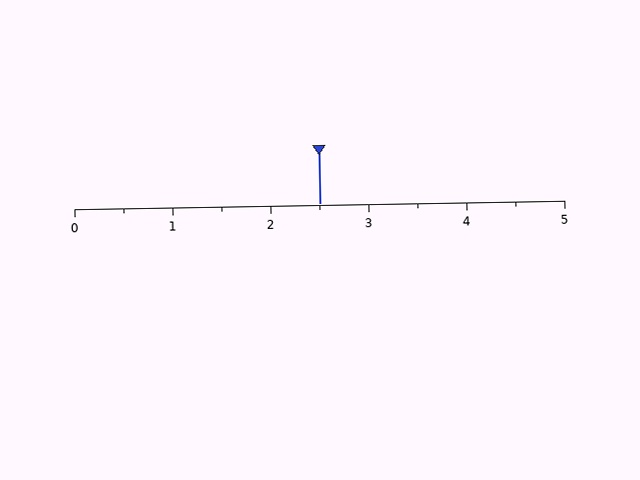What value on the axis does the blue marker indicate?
The marker indicates approximately 2.5.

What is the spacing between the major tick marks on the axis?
The major ticks are spaced 1 apart.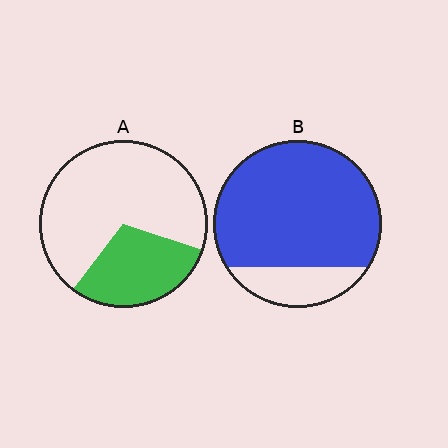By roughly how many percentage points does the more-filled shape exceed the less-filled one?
By roughly 50 percentage points (B over A).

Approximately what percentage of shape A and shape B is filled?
A is approximately 30% and B is approximately 80%.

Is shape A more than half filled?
No.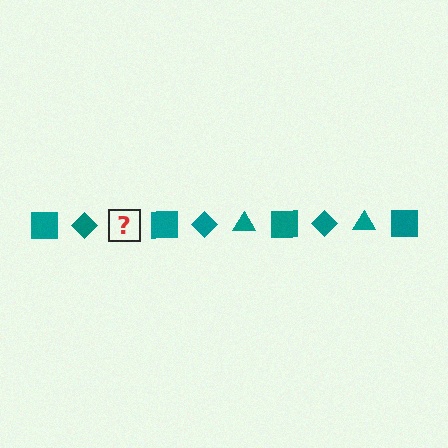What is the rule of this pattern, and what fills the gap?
The rule is that the pattern cycles through square, diamond, triangle shapes in teal. The gap should be filled with a teal triangle.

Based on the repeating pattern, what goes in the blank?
The blank should be a teal triangle.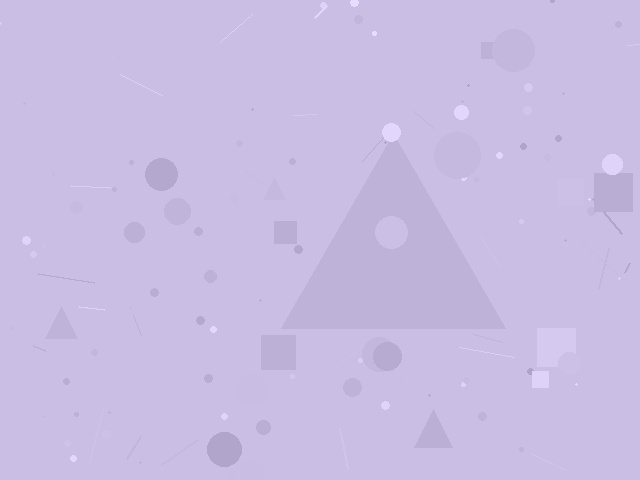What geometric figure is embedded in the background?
A triangle is embedded in the background.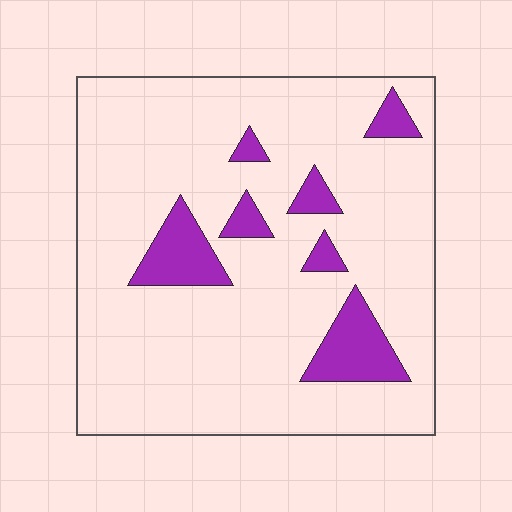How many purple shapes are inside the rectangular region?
7.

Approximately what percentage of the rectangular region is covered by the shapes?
Approximately 15%.